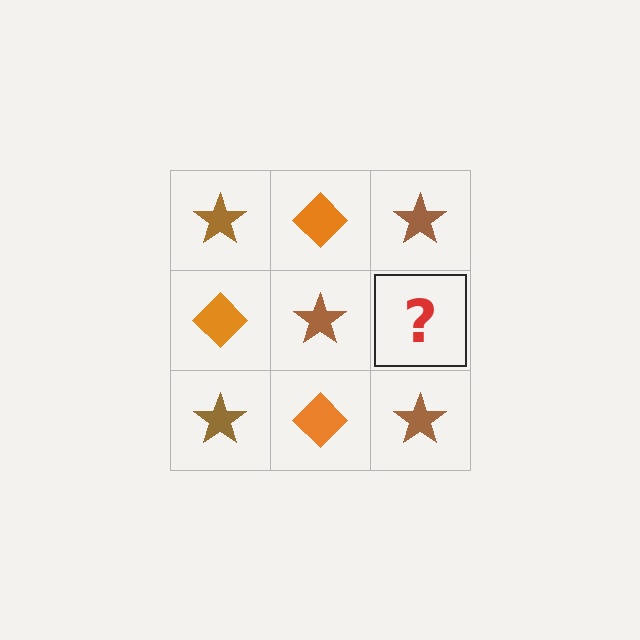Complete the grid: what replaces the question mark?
The question mark should be replaced with an orange diamond.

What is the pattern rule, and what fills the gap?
The rule is that it alternates brown star and orange diamond in a checkerboard pattern. The gap should be filled with an orange diamond.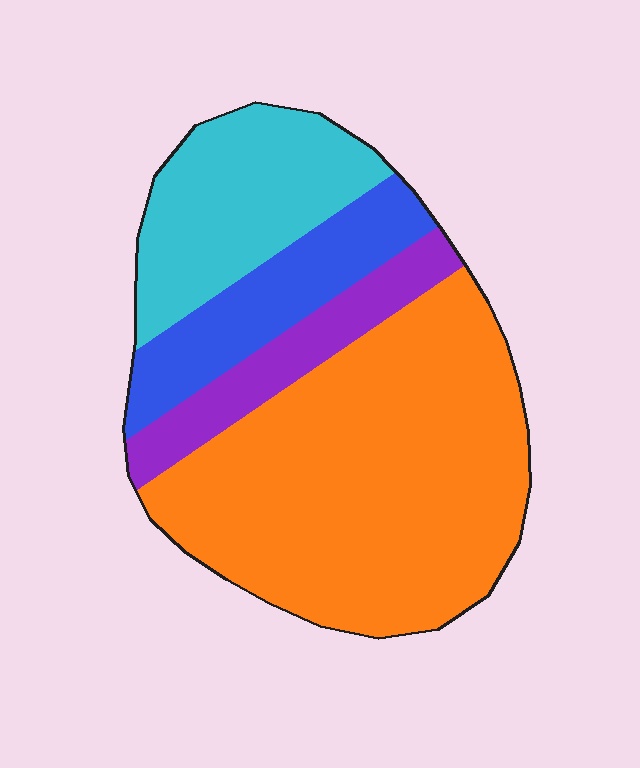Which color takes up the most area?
Orange, at roughly 55%.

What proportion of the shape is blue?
Blue takes up about one sixth (1/6) of the shape.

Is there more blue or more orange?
Orange.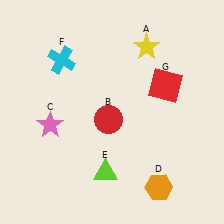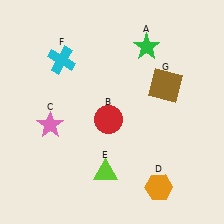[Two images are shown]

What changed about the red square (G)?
In Image 1, G is red. In Image 2, it changed to brown.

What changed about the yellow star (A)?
In Image 1, A is yellow. In Image 2, it changed to green.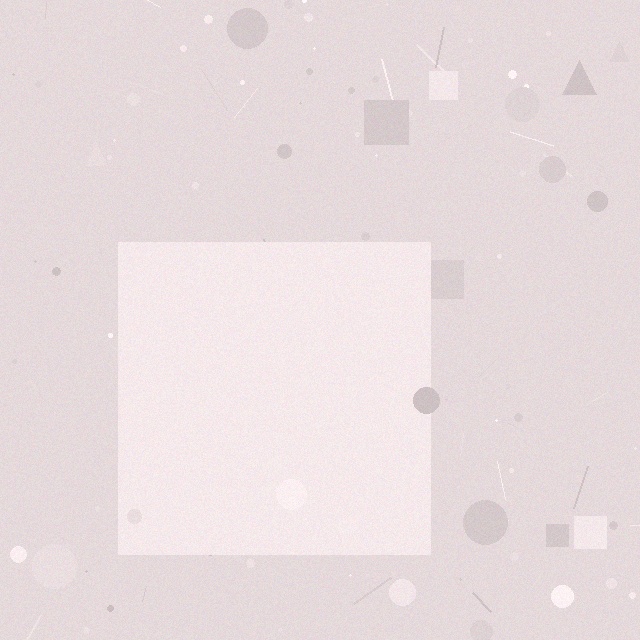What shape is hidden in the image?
A square is hidden in the image.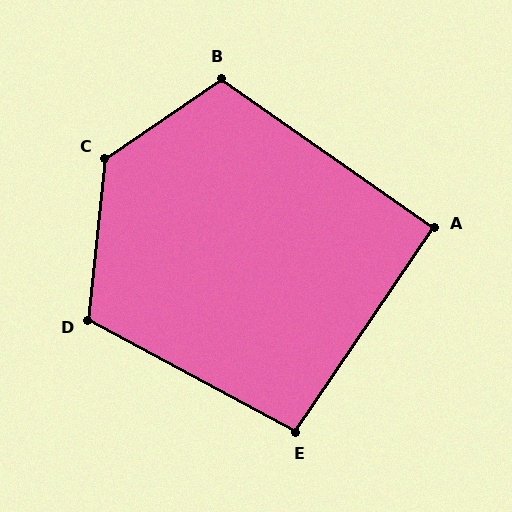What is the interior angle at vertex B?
Approximately 111 degrees (obtuse).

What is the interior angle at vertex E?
Approximately 96 degrees (obtuse).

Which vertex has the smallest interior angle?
A, at approximately 91 degrees.